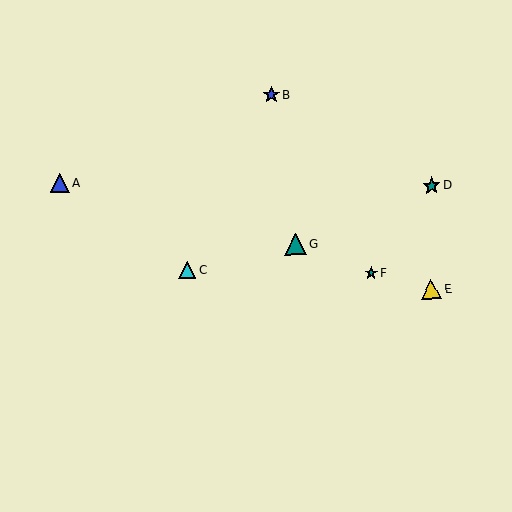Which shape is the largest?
The teal triangle (labeled G) is the largest.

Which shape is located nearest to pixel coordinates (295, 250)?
The teal triangle (labeled G) at (295, 244) is nearest to that location.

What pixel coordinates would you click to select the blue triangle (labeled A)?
Click at (60, 183) to select the blue triangle A.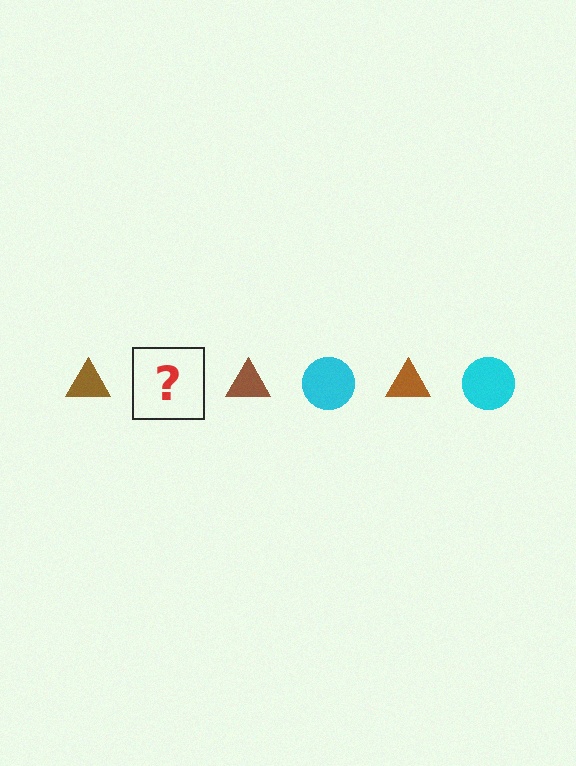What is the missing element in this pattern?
The missing element is a cyan circle.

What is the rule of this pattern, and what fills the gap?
The rule is that the pattern alternates between brown triangle and cyan circle. The gap should be filled with a cyan circle.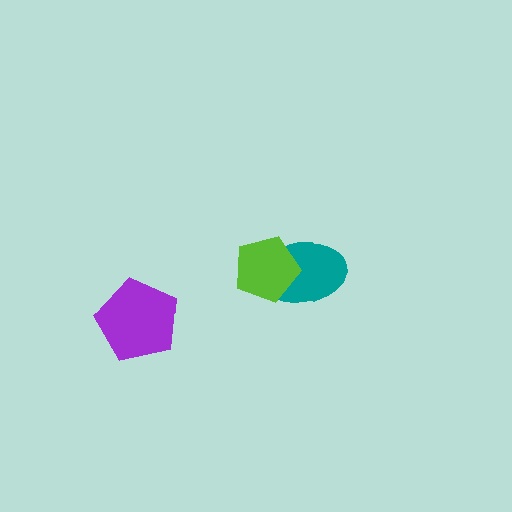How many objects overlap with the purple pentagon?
0 objects overlap with the purple pentagon.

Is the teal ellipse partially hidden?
Yes, it is partially covered by another shape.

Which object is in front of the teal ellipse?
The lime pentagon is in front of the teal ellipse.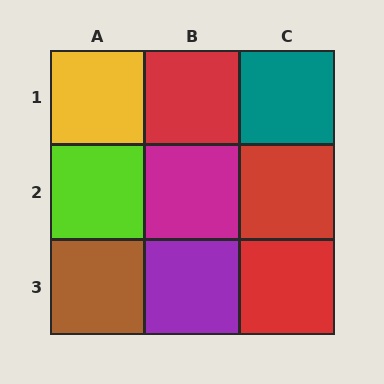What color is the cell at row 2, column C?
Red.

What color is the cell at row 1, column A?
Yellow.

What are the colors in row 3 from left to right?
Brown, purple, red.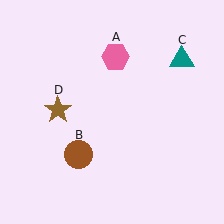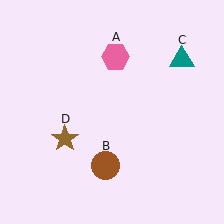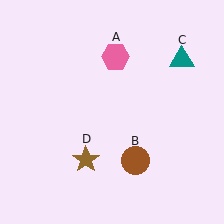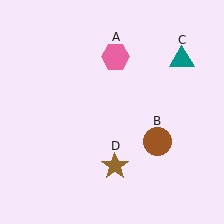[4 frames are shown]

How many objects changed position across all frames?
2 objects changed position: brown circle (object B), brown star (object D).